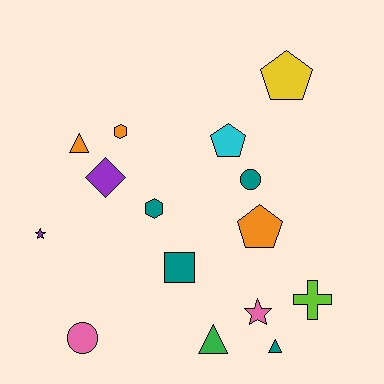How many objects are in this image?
There are 15 objects.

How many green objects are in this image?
There is 1 green object.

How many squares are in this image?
There is 1 square.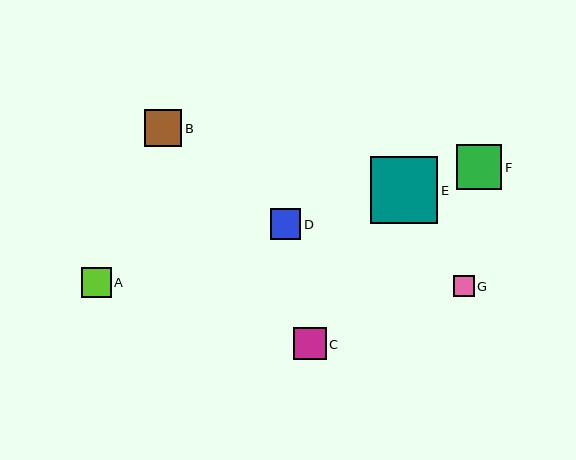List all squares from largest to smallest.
From largest to smallest: E, F, B, C, D, A, G.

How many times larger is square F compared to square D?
Square F is approximately 1.5 times the size of square D.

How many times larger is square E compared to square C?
Square E is approximately 2.1 times the size of square C.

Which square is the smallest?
Square G is the smallest with a size of approximately 21 pixels.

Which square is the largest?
Square E is the largest with a size of approximately 67 pixels.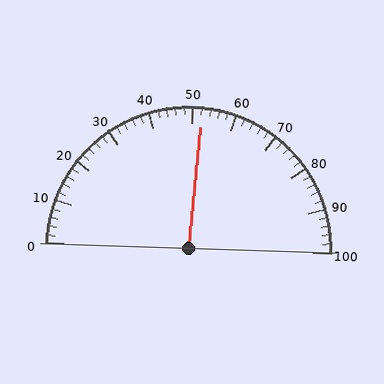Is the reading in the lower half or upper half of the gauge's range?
The reading is in the upper half of the range (0 to 100).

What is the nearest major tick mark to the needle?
The nearest major tick mark is 50.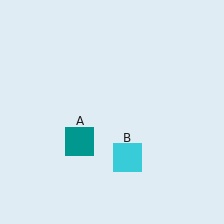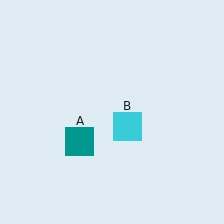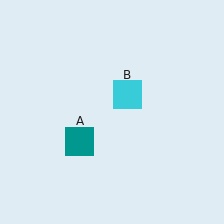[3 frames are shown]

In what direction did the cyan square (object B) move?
The cyan square (object B) moved up.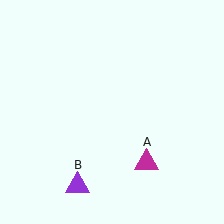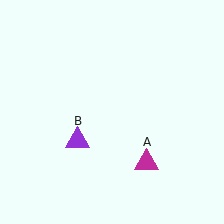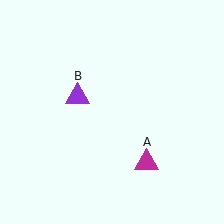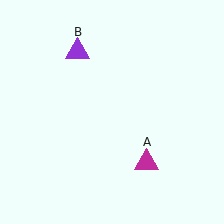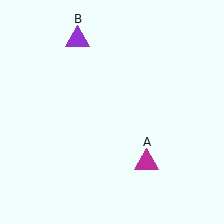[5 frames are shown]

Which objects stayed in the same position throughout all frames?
Magenta triangle (object A) remained stationary.